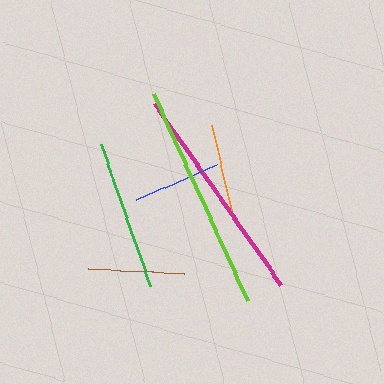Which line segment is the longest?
The lime line is the longest at approximately 227 pixels.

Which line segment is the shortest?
The orange line is the shortest at approximately 86 pixels.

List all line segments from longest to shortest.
From longest to shortest: lime, magenta, green, brown, blue, orange.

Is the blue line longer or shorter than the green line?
The green line is longer than the blue line.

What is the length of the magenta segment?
The magenta segment is approximately 221 pixels long.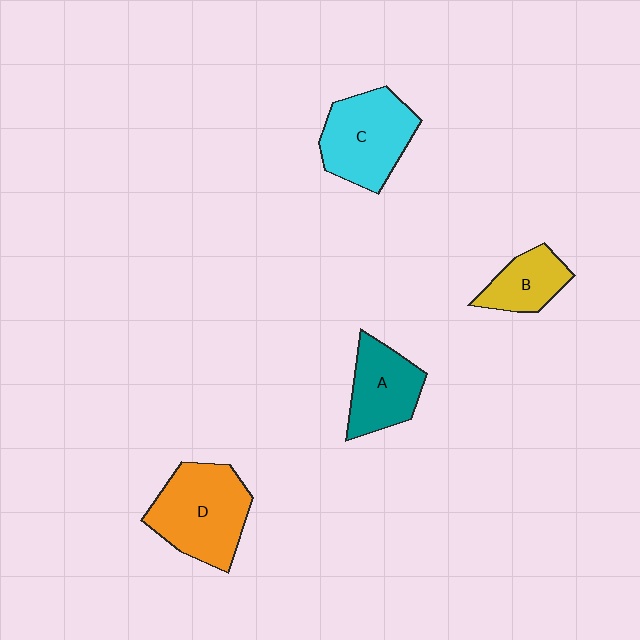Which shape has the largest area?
Shape D (orange).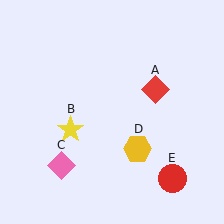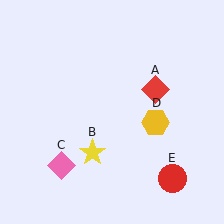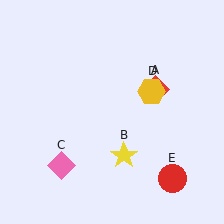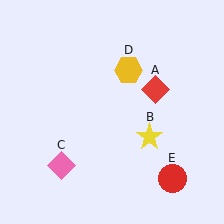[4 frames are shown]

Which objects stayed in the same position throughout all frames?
Red diamond (object A) and pink diamond (object C) and red circle (object E) remained stationary.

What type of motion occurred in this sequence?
The yellow star (object B), yellow hexagon (object D) rotated counterclockwise around the center of the scene.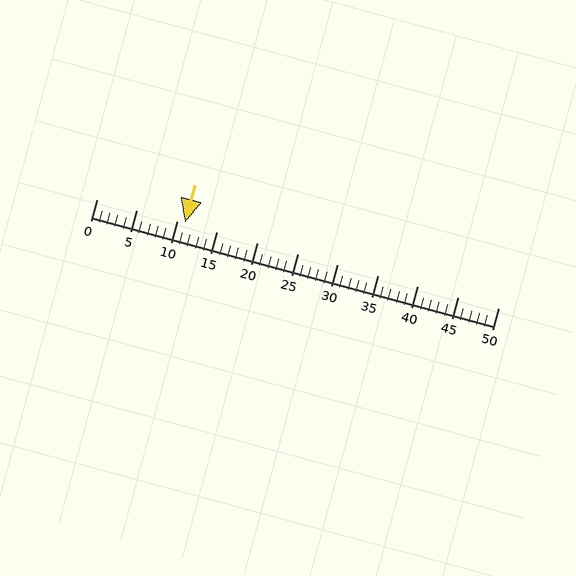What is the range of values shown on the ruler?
The ruler shows values from 0 to 50.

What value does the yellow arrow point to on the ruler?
The yellow arrow points to approximately 11.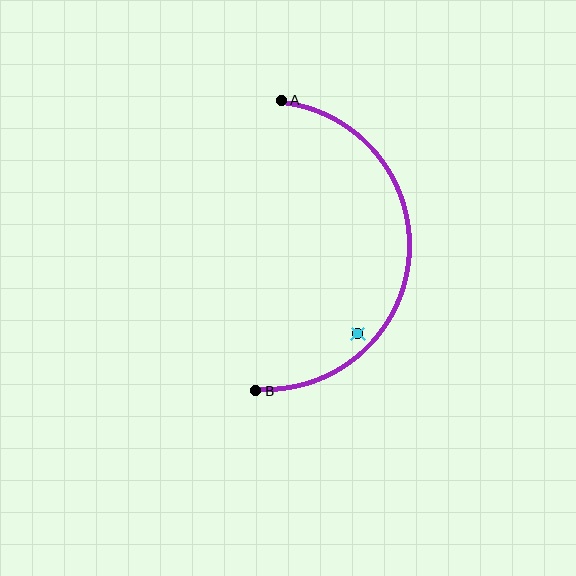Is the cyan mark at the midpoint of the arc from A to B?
No — the cyan mark does not lie on the arc at all. It sits slightly inside the curve.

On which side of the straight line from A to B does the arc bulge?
The arc bulges to the right of the straight line connecting A and B.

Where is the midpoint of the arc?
The arc midpoint is the point on the curve farthest from the straight line joining A and B. It sits to the right of that line.